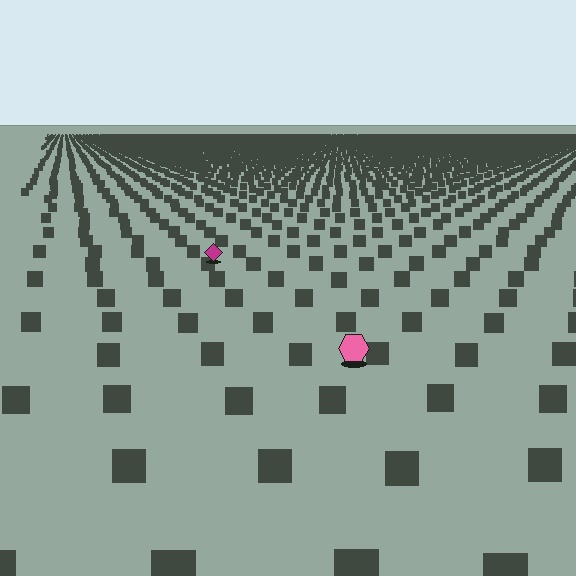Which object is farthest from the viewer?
The magenta diamond is farthest from the viewer. It appears smaller and the ground texture around it is denser.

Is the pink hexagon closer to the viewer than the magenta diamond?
Yes. The pink hexagon is closer — you can tell from the texture gradient: the ground texture is coarser near it.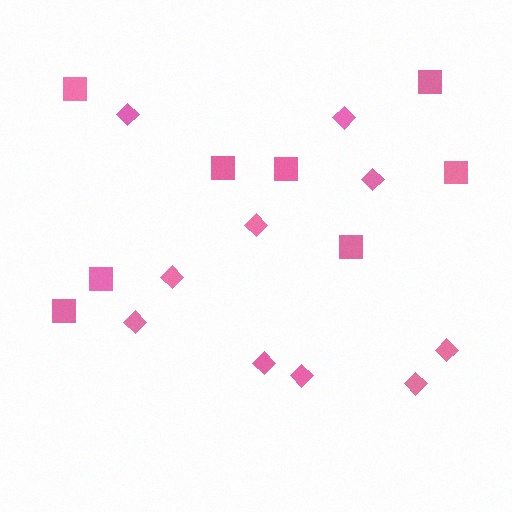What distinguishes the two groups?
There are 2 groups: one group of diamonds (10) and one group of squares (8).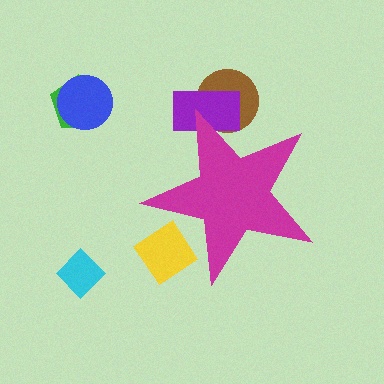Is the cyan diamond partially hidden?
No, the cyan diamond is fully visible.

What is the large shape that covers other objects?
A magenta star.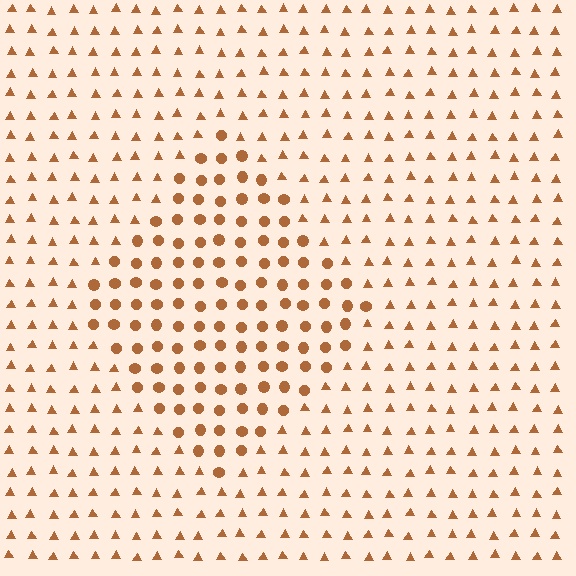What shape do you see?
I see a diamond.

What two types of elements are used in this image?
The image uses circles inside the diamond region and triangles outside it.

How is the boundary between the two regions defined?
The boundary is defined by a change in element shape: circles inside vs. triangles outside. All elements share the same color and spacing.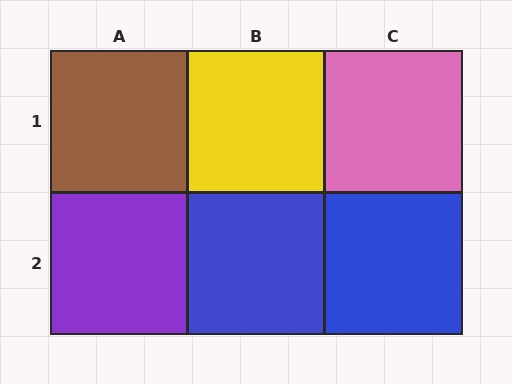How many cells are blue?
2 cells are blue.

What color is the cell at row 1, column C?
Pink.